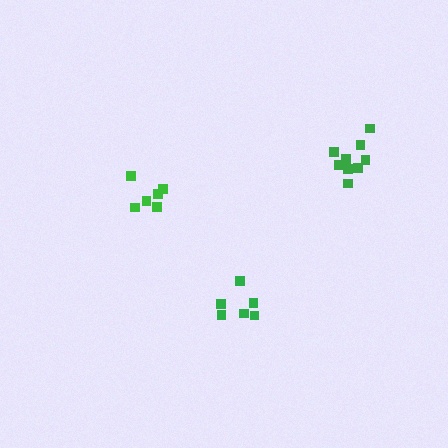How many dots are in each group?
Group 1: 9 dots, Group 2: 6 dots, Group 3: 6 dots (21 total).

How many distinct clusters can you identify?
There are 3 distinct clusters.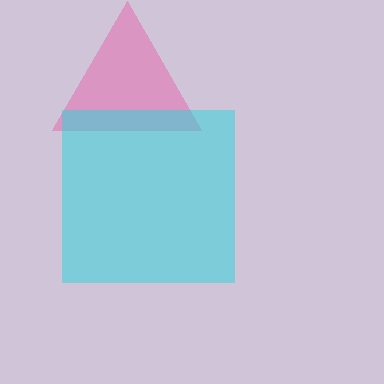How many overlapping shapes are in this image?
There are 2 overlapping shapes in the image.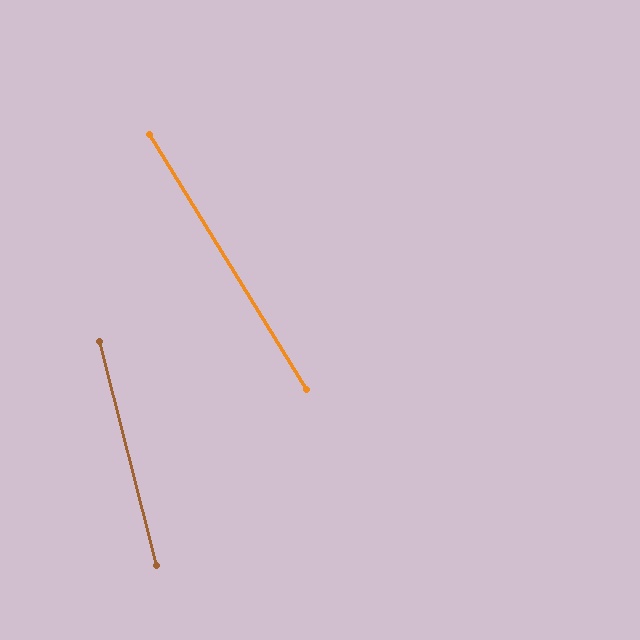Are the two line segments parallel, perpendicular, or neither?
Neither parallel nor perpendicular — they differ by about 17°.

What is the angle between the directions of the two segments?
Approximately 17 degrees.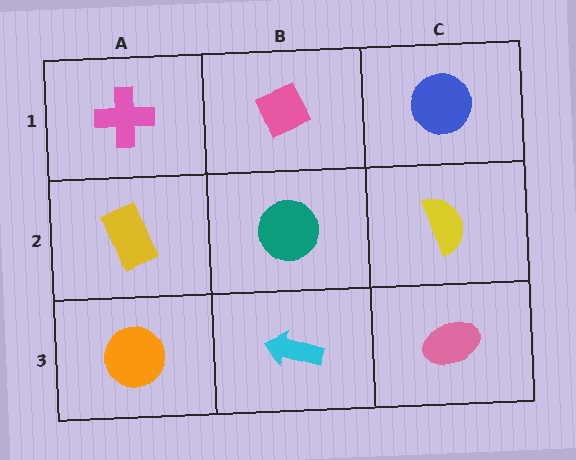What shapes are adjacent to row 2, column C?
A blue circle (row 1, column C), a pink ellipse (row 3, column C), a teal circle (row 2, column B).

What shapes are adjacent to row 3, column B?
A teal circle (row 2, column B), an orange circle (row 3, column A), a pink ellipse (row 3, column C).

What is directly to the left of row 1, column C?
A pink diamond.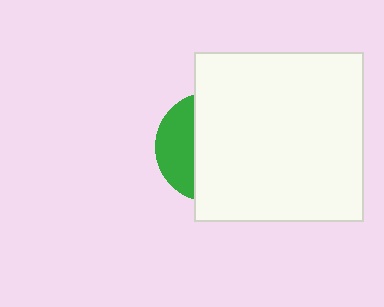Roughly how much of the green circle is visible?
A small part of it is visible (roughly 31%).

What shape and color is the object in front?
The object in front is a white square.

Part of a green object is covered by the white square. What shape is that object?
It is a circle.